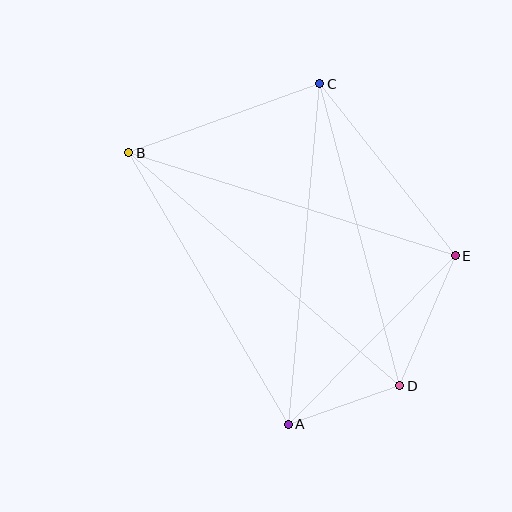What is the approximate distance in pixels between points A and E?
The distance between A and E is approximately 237 pixels.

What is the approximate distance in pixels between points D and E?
The distance between D and E is approximately 142 pixels.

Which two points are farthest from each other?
Points B and D are farthest from each other.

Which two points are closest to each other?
Points A and D are closest to each other.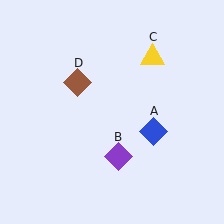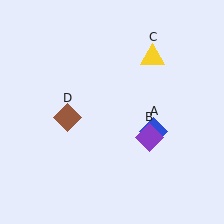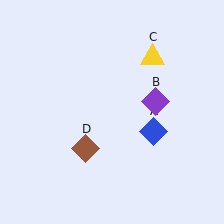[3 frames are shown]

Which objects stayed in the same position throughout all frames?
Blue diamond (object A) and yellow triangle (object C) remained stationary.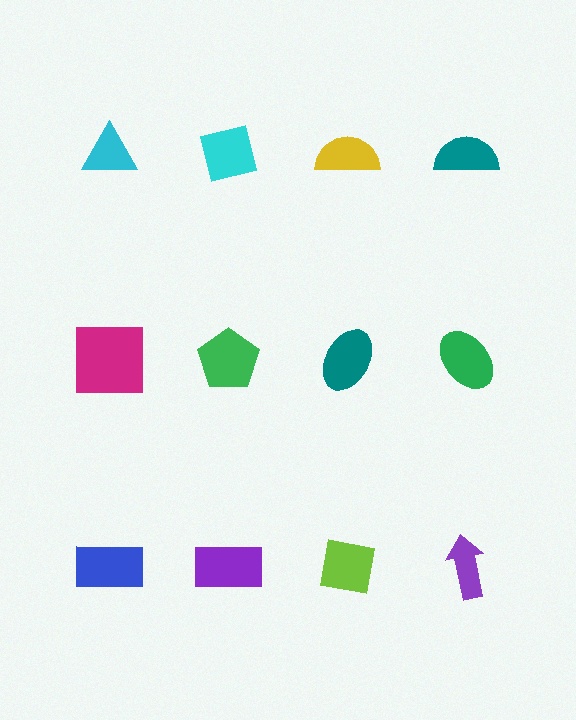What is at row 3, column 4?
A purple arrow.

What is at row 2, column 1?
A magenta square.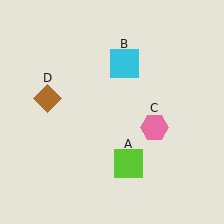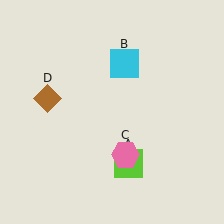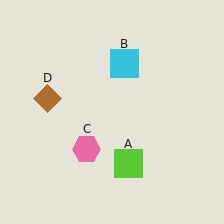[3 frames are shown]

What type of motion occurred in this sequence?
The pink hexagon (object C) rotated clockwise around the center of the scene.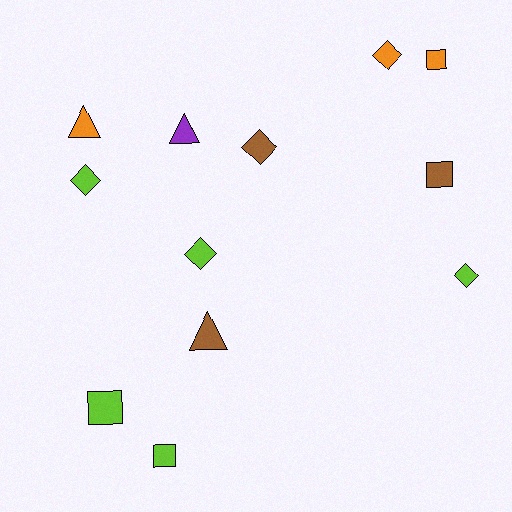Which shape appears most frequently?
Diamond, with 5 objects.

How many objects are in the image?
There are 12 objects.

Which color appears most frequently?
Lime, with 5 objects.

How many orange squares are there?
There is 1 orange square.